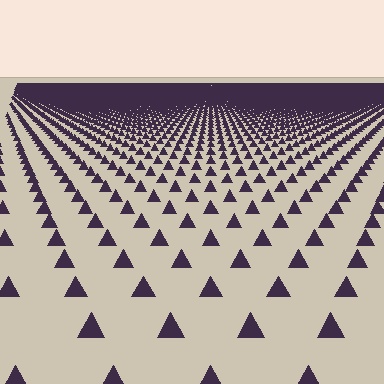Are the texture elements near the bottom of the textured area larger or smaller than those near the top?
Larger. Near the bottom, elements are closer to the viewer and appear at a bigger on-screen size.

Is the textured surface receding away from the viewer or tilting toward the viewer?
The surface is receding away from the viewer. Texture elements get smaller and denser toward the top.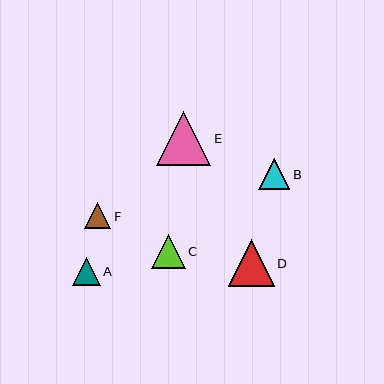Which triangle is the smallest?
Triangle F is the smallest with a size of approximately 26 pixels.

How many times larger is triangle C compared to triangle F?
Triangle C is approximately 1.3 times the size of triangle F.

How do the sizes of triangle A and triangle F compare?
Triangle A and triangle F are approximately the same size.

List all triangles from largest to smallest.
From largest to smallest: E, D, C, B, A, F.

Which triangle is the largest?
Triangle E is the largest with a size of approximately 54 pixels.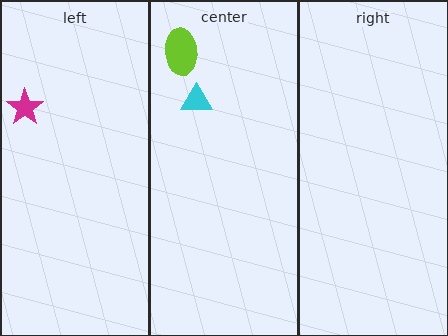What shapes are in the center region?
The cyan triangle, the lime ellipse.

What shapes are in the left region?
The magenta star.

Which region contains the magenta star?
The left region.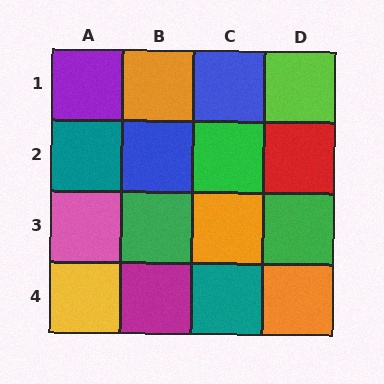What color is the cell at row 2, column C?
Green.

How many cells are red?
1 cell is red.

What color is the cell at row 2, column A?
Teal.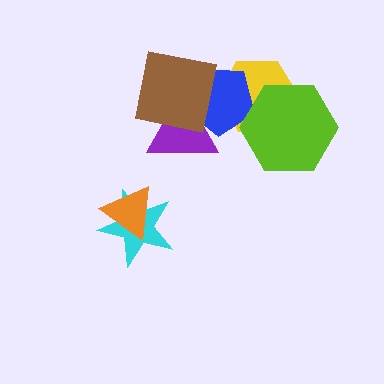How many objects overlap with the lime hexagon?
2 objects overlap with the lime hexagon.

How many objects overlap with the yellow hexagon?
2 objects overlap with the yellow hexagon.